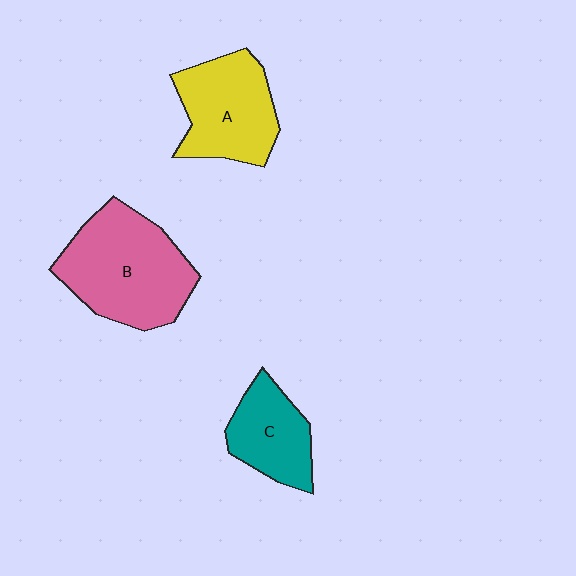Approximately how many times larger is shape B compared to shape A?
Approximately 1.3 times.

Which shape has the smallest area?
Shape C (teal).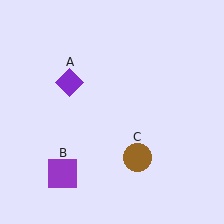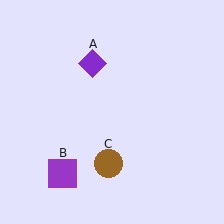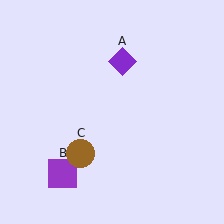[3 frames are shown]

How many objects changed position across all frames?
2 objects changed position: purple diamond (object A), brown circle (object C).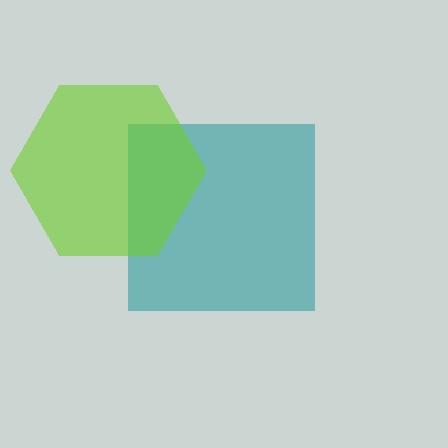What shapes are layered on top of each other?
The layered shapes are: a teal square, a lime hexagon.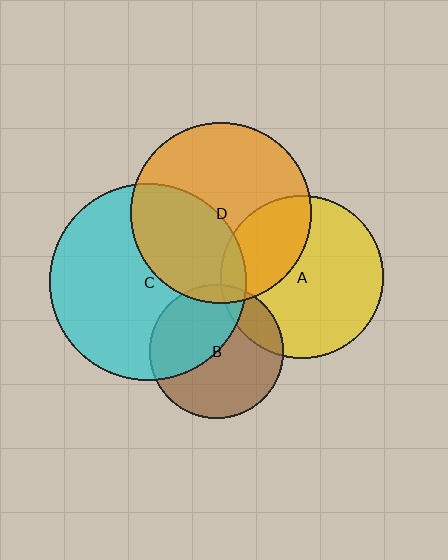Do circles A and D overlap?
Yes.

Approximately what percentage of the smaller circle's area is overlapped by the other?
Approximately 30%.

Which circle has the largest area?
Circle C (cyan).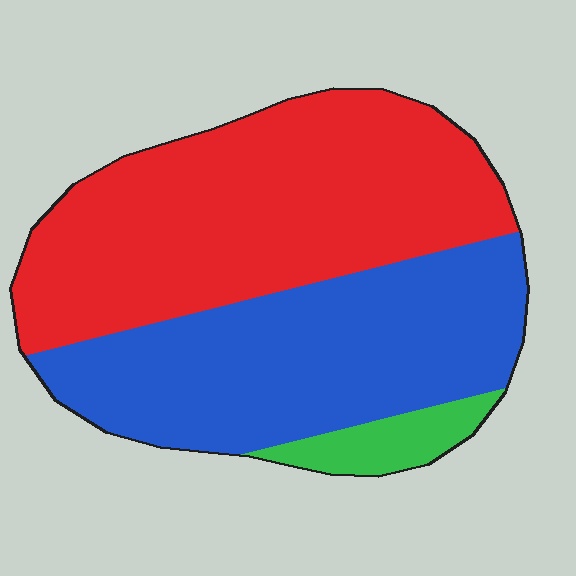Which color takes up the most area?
Red, at roughly 50%.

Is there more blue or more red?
Red.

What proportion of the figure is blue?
Blue takes up about two fifths (2/5) of the figure.